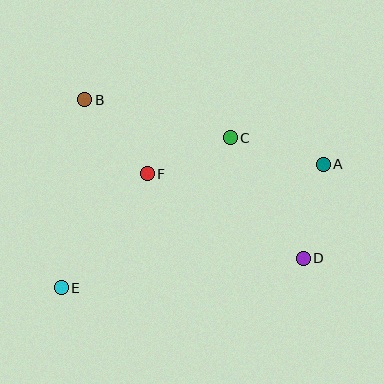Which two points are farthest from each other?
Points A and E are farthest from each other.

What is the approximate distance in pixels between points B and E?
The distance between B and E is approximately 190 pixels.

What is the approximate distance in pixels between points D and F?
The distance between D and F is approximately 177 pixels.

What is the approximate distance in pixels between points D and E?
The distance between D and E is approximately 244 pixels.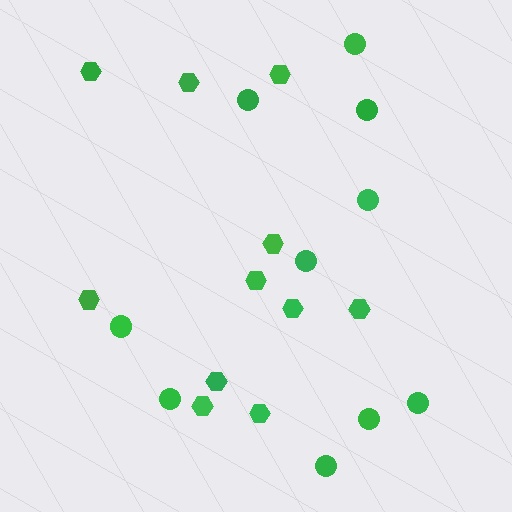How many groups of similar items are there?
There are 2 groups: one group of hexagons (11) and one group of circles (10).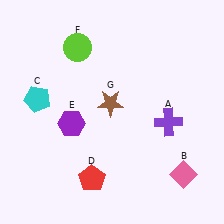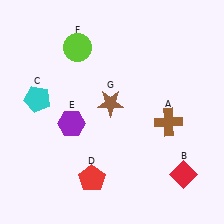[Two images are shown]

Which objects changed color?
A changed from purple to brown. B changed from pink to red.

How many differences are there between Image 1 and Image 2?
There are 2 differences between the two images.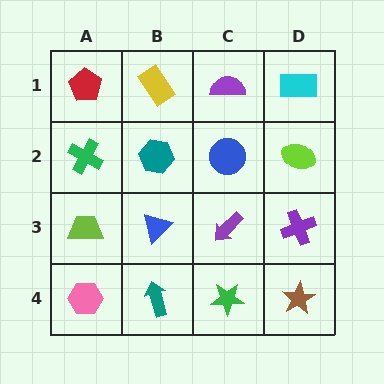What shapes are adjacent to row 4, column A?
A lime trapezoid (row 3, column A), a teal arrow (row 4, column B).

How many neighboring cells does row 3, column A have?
3.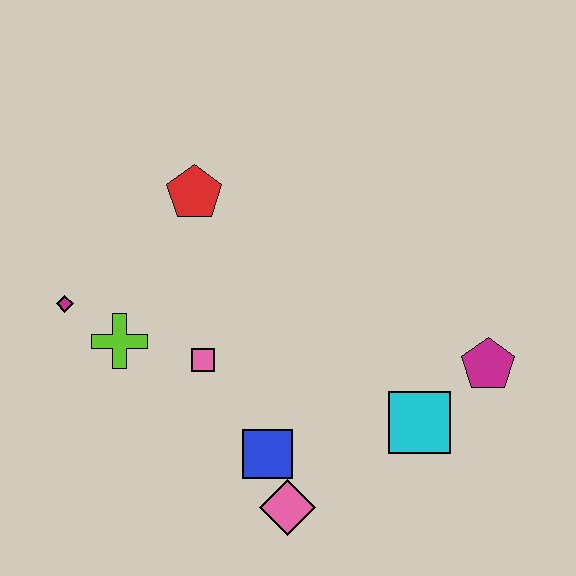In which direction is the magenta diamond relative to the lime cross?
The magenta diamond is to the left of the lime cross.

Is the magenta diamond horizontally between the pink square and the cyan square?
No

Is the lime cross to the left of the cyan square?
Yes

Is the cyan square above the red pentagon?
No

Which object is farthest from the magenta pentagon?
The magenta diamond is farthest from the magenta pentagon.